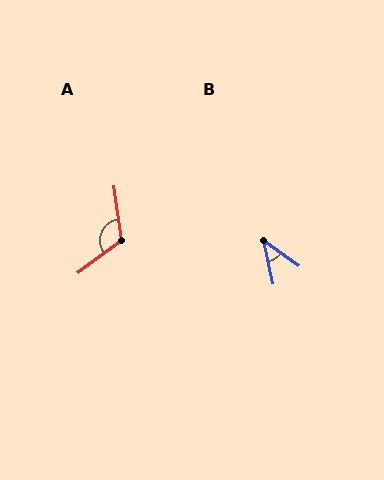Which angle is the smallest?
B, at approximately 41 degrees.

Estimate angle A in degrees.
Approximately 119 degrees.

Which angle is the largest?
A, at approximately 119 degrees.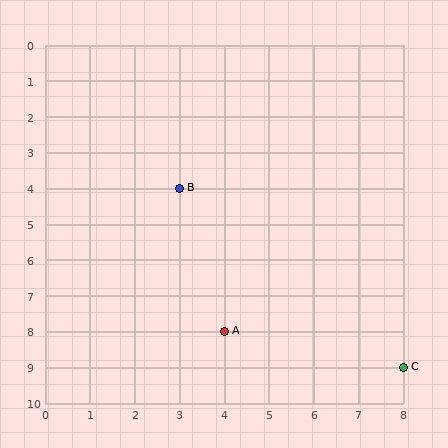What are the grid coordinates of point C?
Point C is at grid coordinates (8, 9).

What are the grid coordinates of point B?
Point B is at grid coordinates (3, 4).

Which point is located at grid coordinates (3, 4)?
Point B is at (3, 4).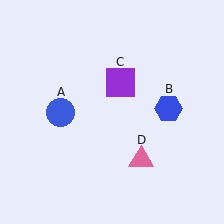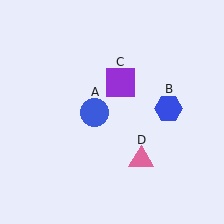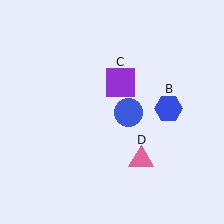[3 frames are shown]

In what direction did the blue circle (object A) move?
The blue circle (object A) moved right.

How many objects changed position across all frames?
1 object changed position: blue circle (object A).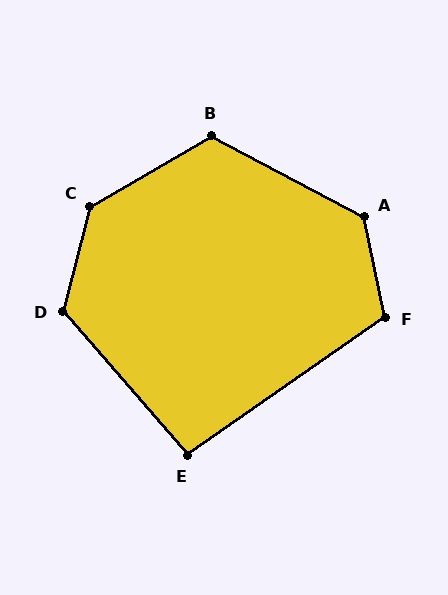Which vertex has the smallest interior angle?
E, at approximately 96 degrees.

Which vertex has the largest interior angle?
C, at approximately 135 degrees.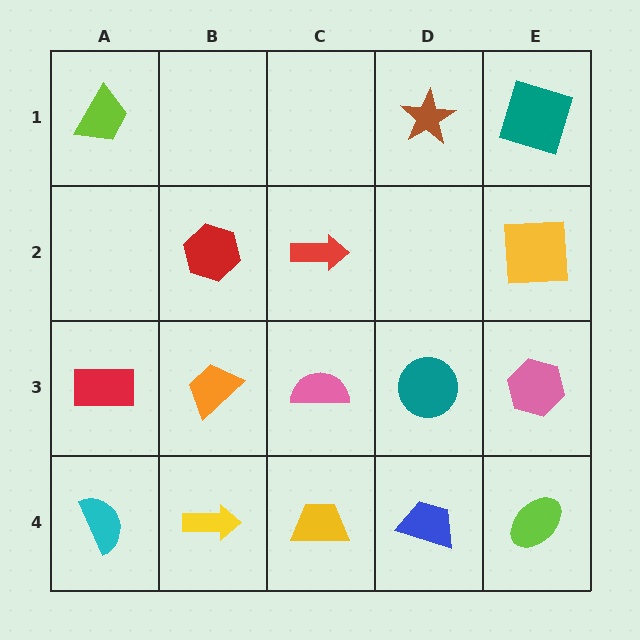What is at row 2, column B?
A red hexagon.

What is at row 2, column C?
A red arrow.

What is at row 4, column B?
A yellow arrow.